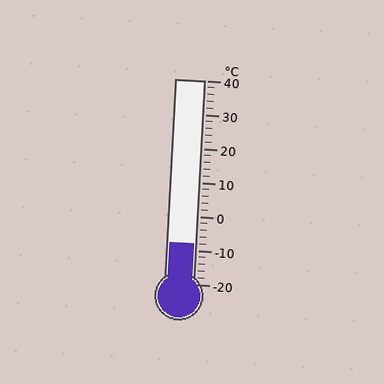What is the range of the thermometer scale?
The thermometer scale ranges from -20°C to 40°C.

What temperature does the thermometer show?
The thermometer shows approximately -8°C.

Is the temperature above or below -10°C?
The temperature is above -10°C.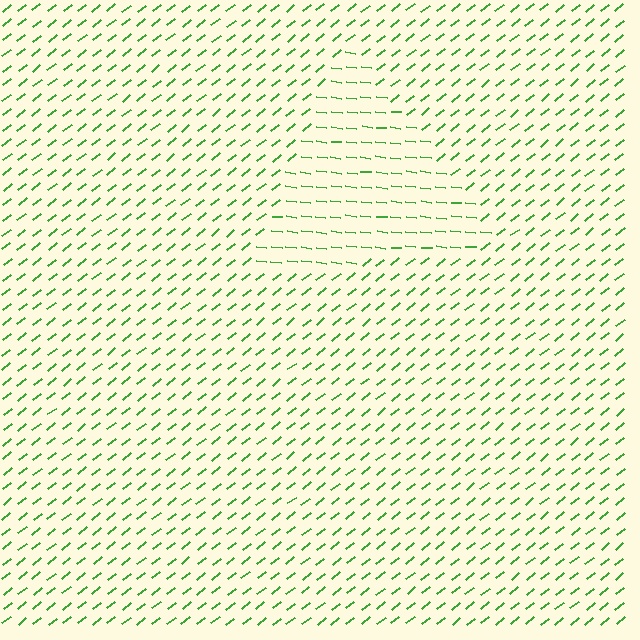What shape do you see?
I see a triangle.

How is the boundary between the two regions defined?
The boundary is defined purely by a change in line orientation (approximately 45 degrees difference). All lines are the same color and thickness.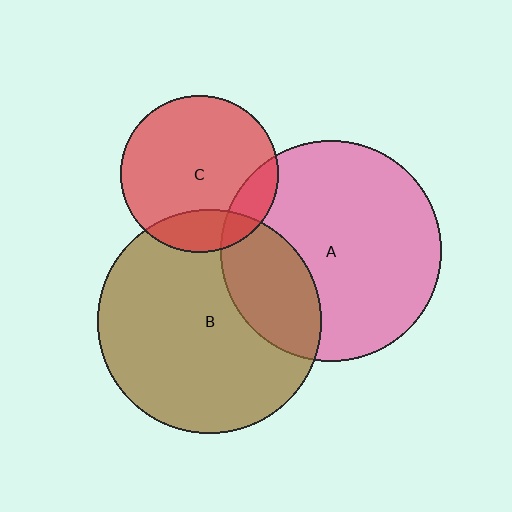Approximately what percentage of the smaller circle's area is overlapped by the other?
Approximately 25%.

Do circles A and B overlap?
Yes.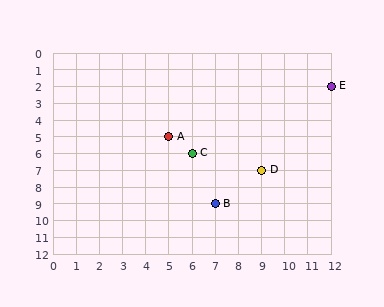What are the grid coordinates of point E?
Point E is at grid coordinates (12, 2).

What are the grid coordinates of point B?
Point B is at grid coordinates (7, 9).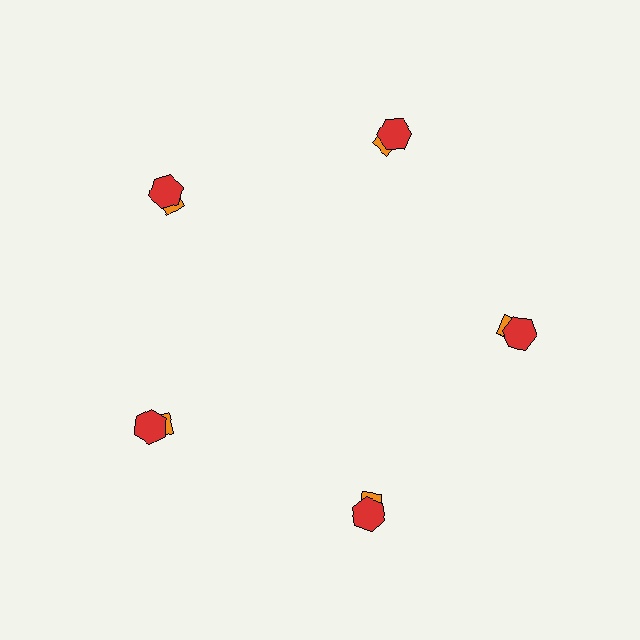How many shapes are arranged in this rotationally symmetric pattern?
There are 10 shapes, arranged in 5 groups of 2.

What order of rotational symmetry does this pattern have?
This pattern has 5-fold rotational symmetry.